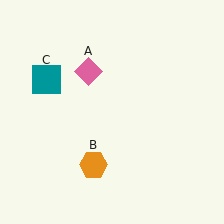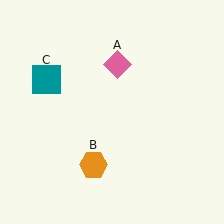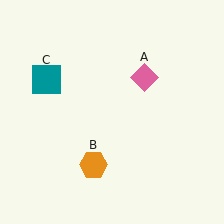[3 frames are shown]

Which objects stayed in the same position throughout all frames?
Orange hexagon (object B) and teal square (object C) remained stationary.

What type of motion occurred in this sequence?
The pink diamond (object A) rotated clockwise around the center of the scene.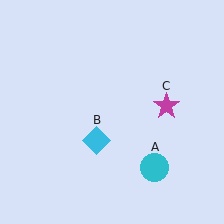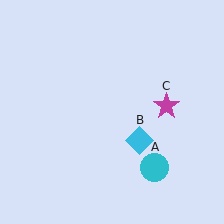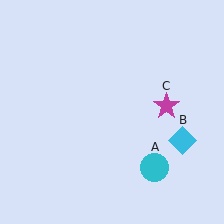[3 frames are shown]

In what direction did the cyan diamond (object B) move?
The cyan diamond (object B) moved right.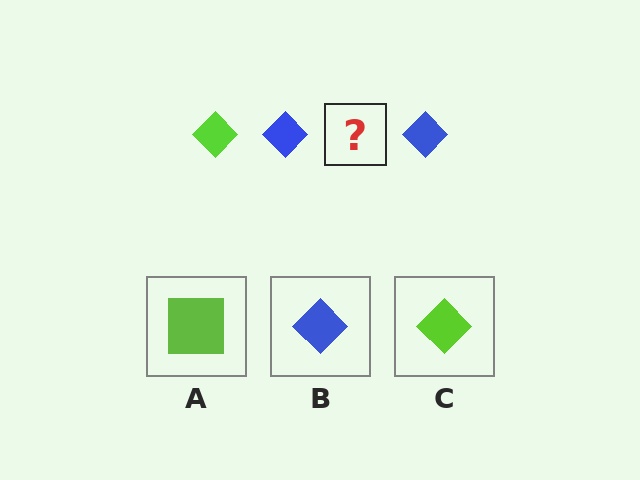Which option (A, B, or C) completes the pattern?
C.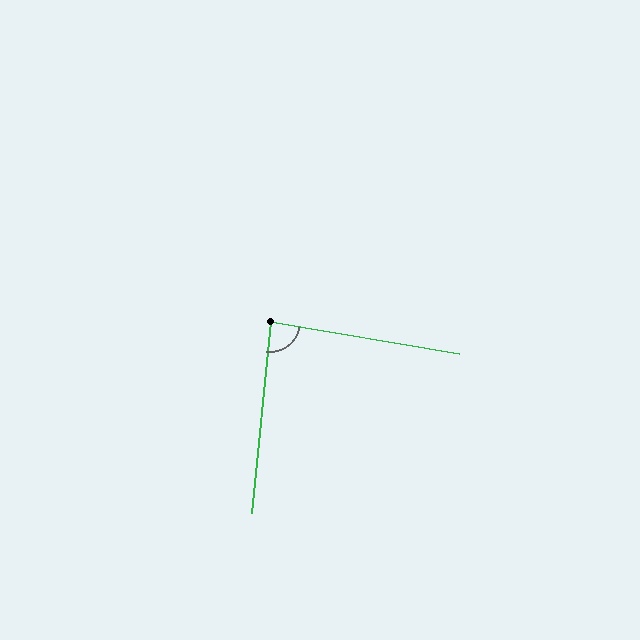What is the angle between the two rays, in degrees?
Approximately 86 degrees.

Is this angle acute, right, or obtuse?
It is approximately a right angle.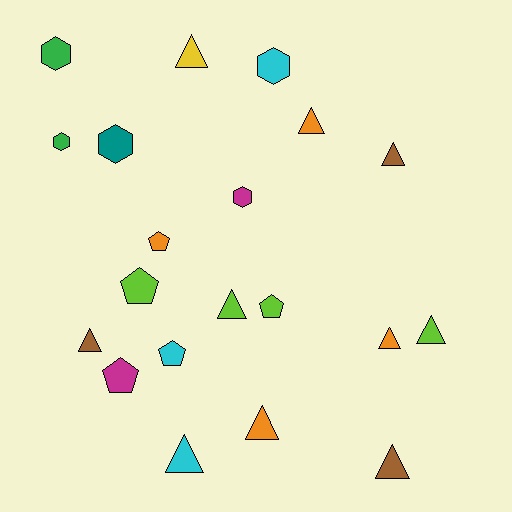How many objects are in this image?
There are 20 objects.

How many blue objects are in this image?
There are no blue objects.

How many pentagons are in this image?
There are 5 pentagons.